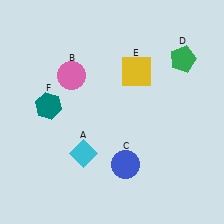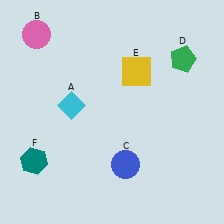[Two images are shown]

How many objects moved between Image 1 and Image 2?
3 objects moved between the two images.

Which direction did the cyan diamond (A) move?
The cyan diamond (A) moved up.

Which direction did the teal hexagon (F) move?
The teal hexagon (F) moved down.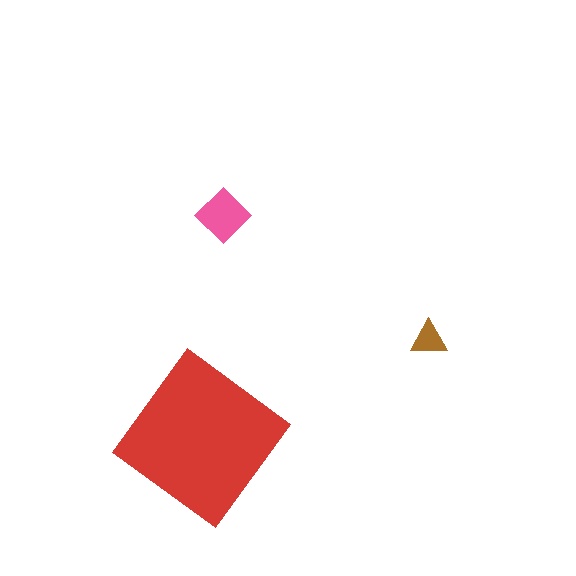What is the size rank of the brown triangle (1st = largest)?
3rd.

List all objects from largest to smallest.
The red diamond, the pink diamond, the brown triangle.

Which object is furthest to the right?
The brown triangle is rightmost.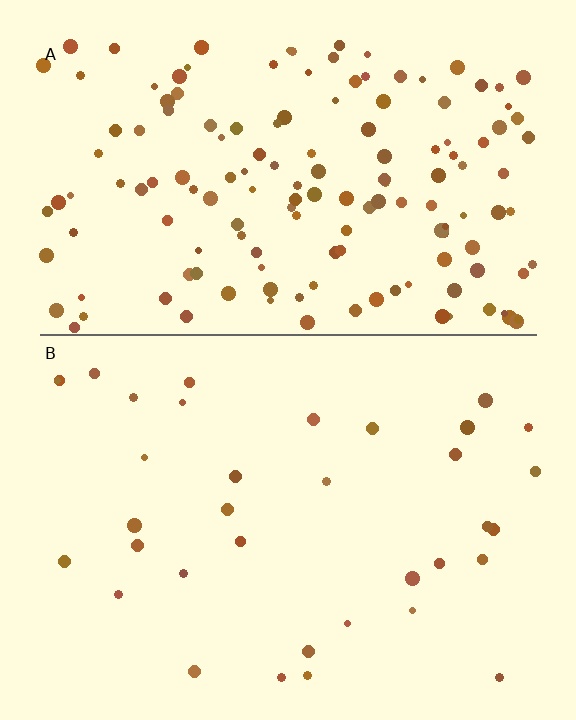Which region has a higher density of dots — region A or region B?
A (the top).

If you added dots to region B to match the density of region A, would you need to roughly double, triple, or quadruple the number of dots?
Approximately quadruple.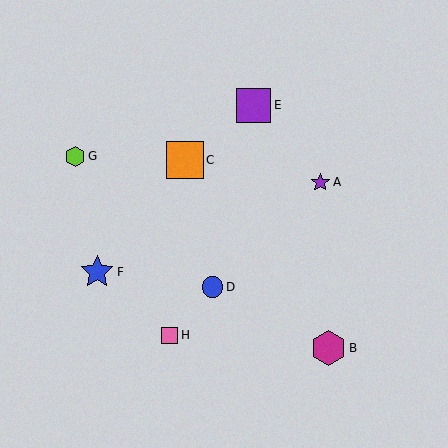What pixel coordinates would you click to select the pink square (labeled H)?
Click at (170, 335) to select the pink square H.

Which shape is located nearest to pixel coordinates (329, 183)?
The purple star (labeled A) at (320, 182) is nearest to that location.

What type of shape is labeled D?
Shape D is a blue circle.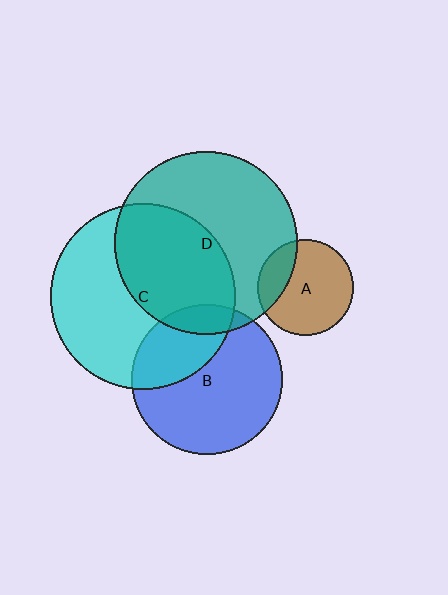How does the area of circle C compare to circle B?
Approximately 1.5 times.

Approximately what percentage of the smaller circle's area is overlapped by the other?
Approximately 45%.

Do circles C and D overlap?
Yes.